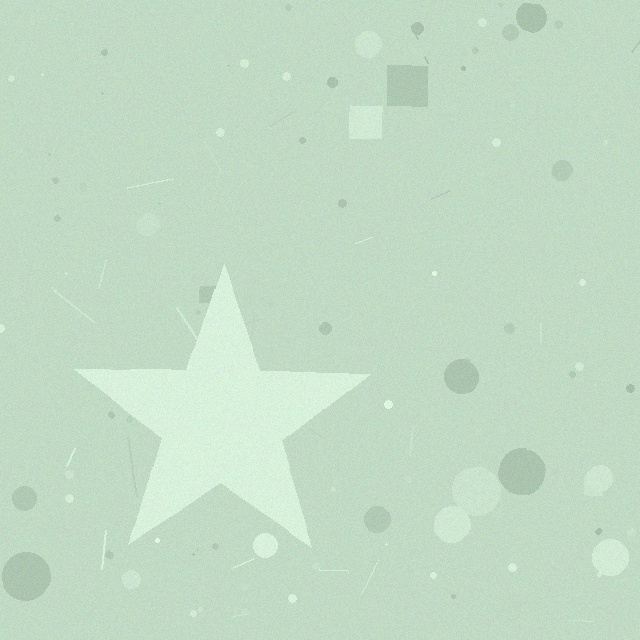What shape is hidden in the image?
A star is hidden in the image.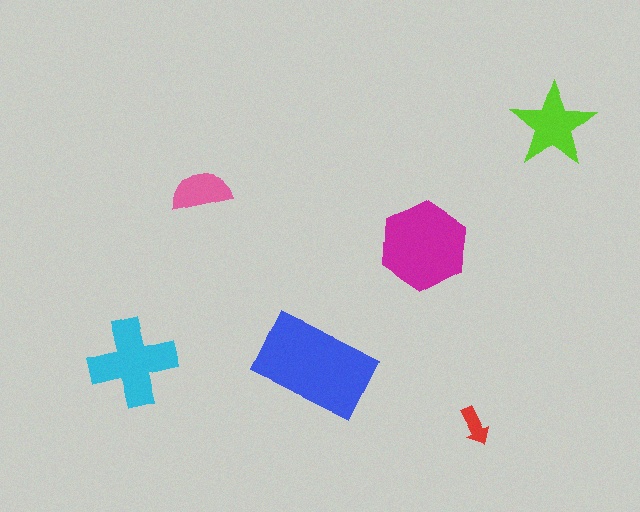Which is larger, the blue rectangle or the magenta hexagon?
The blue rectangle.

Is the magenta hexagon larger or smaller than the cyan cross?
Larger.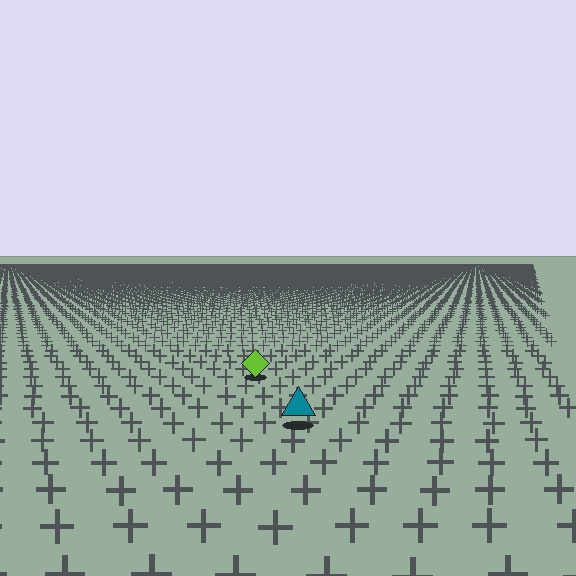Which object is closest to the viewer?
The teal triangle is closest. The texture marks near it are larger and more spread out.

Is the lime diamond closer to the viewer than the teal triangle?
No. The teal triangle is closer — you can tell from the texture gradient: the ground texture is coarser near it.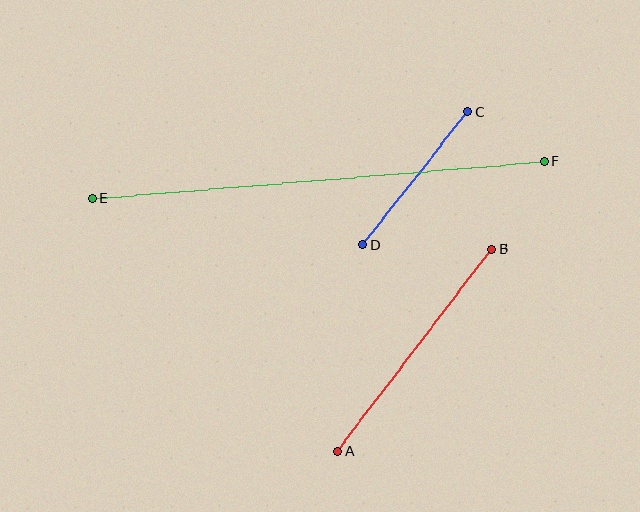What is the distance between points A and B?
The distance is approximately 254 pixels.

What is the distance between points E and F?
The distance is approximately 453 pixels.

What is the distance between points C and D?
The distance is approximately 170 pixels.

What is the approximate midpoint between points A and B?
The midpoint is at approximately (414, 350) pixels.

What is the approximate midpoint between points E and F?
The midpoint is at approximately (318, 180) pixels.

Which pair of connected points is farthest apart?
Points E and F are farthest apart.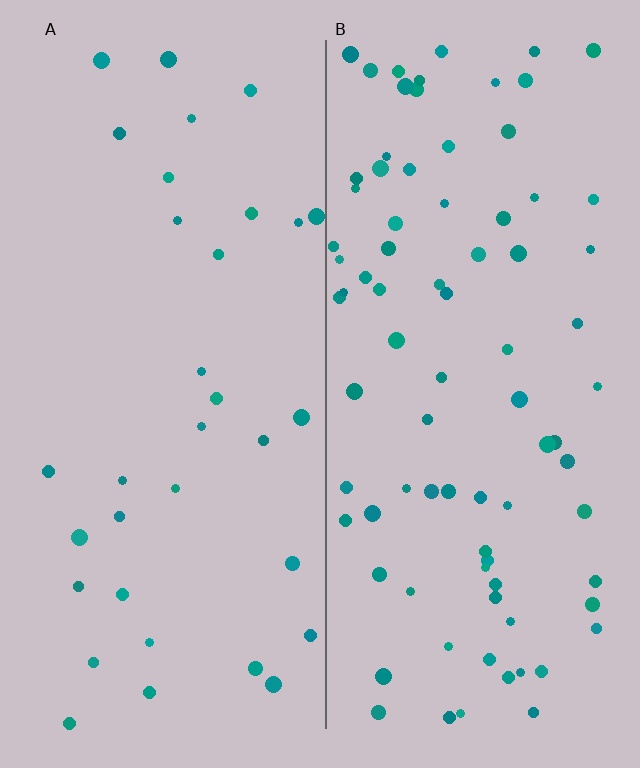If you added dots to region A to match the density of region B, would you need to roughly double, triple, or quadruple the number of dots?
Approximately triple.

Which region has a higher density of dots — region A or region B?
B (the right).